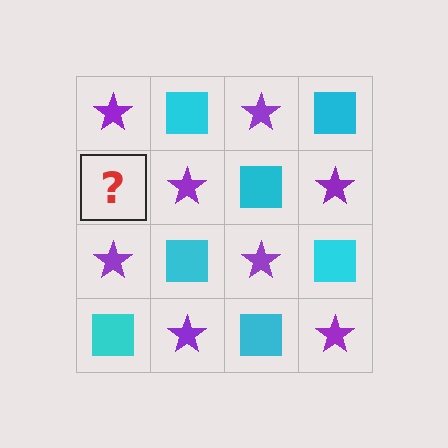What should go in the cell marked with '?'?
The missing cell should contain a cyan square.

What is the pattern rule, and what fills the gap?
The rule is that it alternates purple star and cyan square in a checkerboard pattern. The gap should be filled with a cyan square.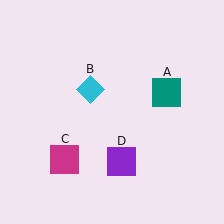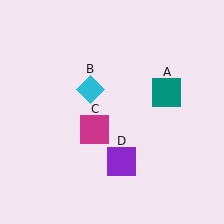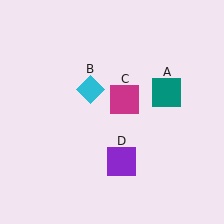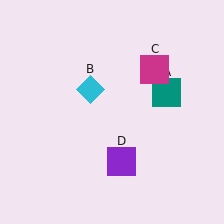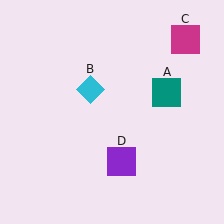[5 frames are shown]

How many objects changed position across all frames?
1 object changed position: magenta square (object C).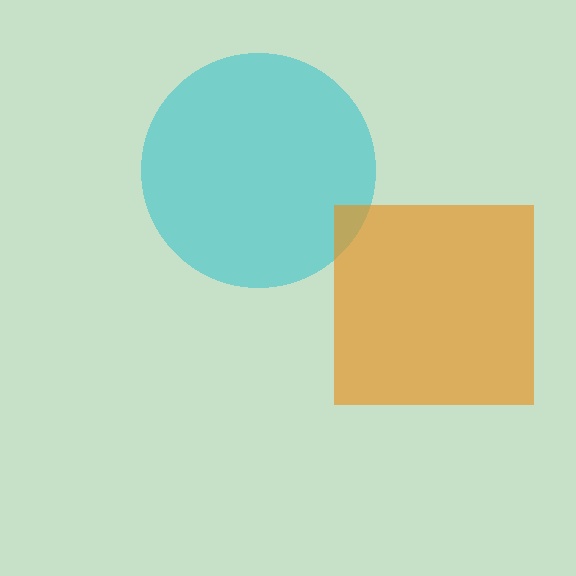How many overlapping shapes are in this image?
There are 2 overlapping shapes in the image.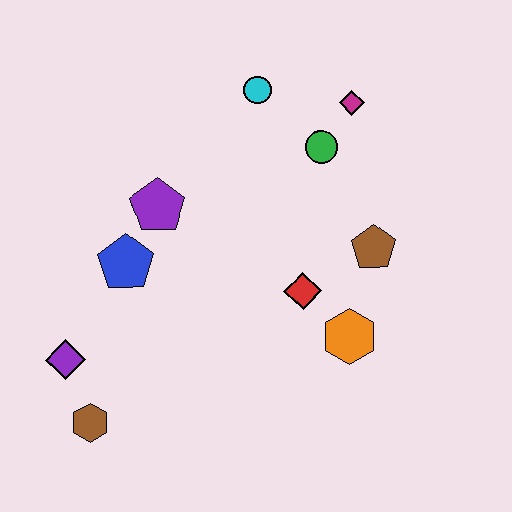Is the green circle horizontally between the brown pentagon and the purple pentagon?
Yes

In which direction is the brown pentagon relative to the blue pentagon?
The brown pentagon is to the right of the blue pentagon.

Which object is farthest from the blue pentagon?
The magenta diamond is farthest from the blue pentagon.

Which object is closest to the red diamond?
The orange hexagon is closest to the red diamond.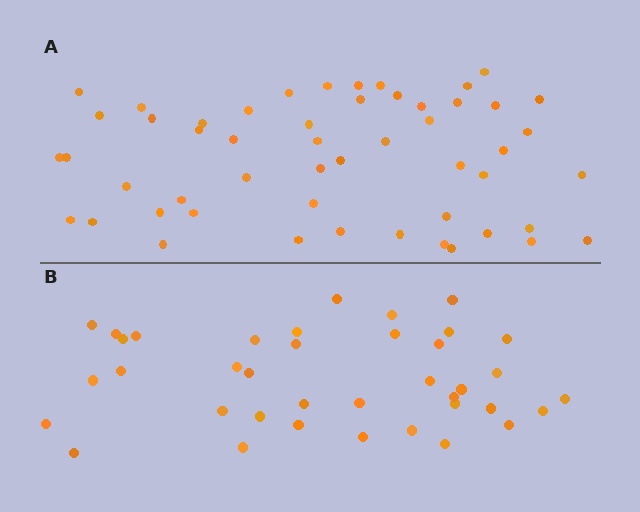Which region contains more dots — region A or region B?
Region A (the top region) has more dots.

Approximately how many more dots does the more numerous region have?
Region A has approximately 15 more dots than region B.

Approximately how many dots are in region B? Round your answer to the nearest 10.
About 40 dots. (The exact count is 38, which rounds to 40.)